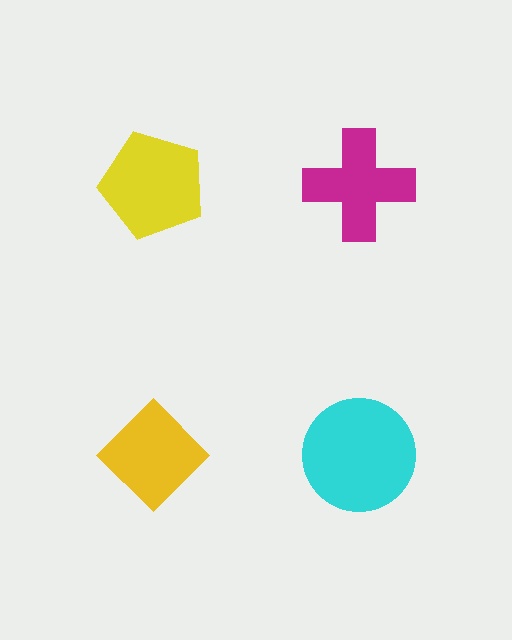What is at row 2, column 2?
A cyan circle.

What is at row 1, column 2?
A magenta cross.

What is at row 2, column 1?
A yellow diamond.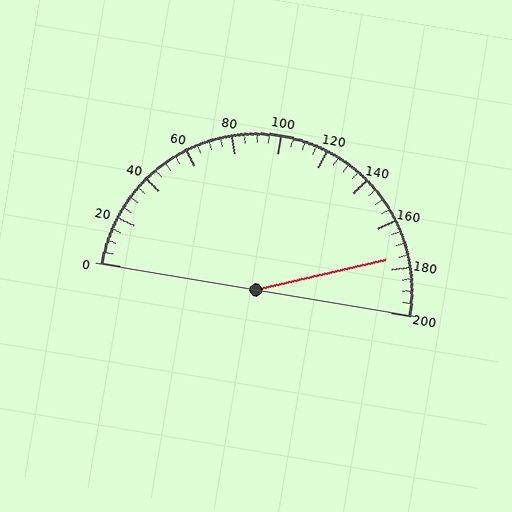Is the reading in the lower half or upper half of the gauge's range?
The reading is in the upper half of the range (0 to 200).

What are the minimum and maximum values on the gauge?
The gauge ranges from 0 to 200.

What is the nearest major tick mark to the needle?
The nearest major tick mark is 180.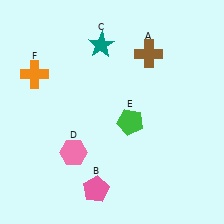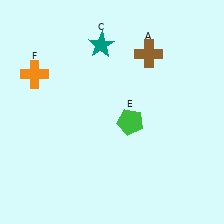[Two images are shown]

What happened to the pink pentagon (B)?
The pink pentagon (B) was removed in Image 2. It was in the bottom-left area of Image 1.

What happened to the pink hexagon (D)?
The pink hexagon (D) was removed in Image 2. It was in the bottom-left area of Image 1.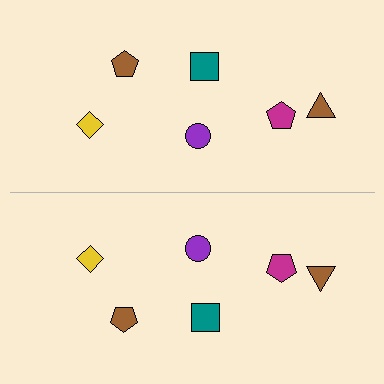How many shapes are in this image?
There are 12 shapes in this image.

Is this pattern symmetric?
Yes, this pattern has bilateral (reflection) symmetry.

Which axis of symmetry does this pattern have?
The pattern has a horizontal axis of symmetry running through the center of the image.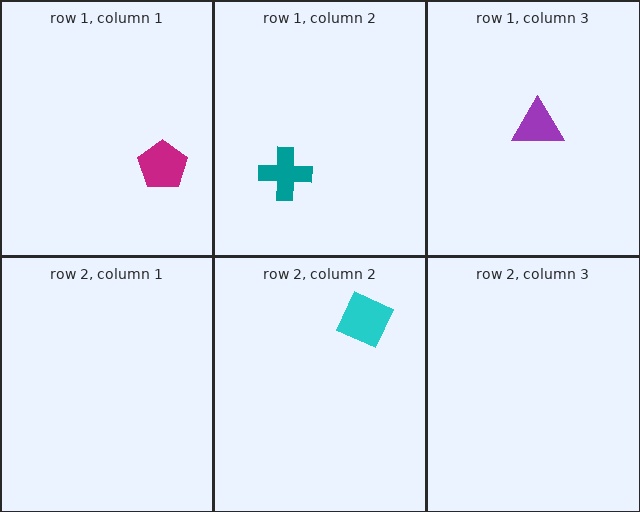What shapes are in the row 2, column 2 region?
The cyan diamond.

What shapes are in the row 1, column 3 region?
The purple triangle.